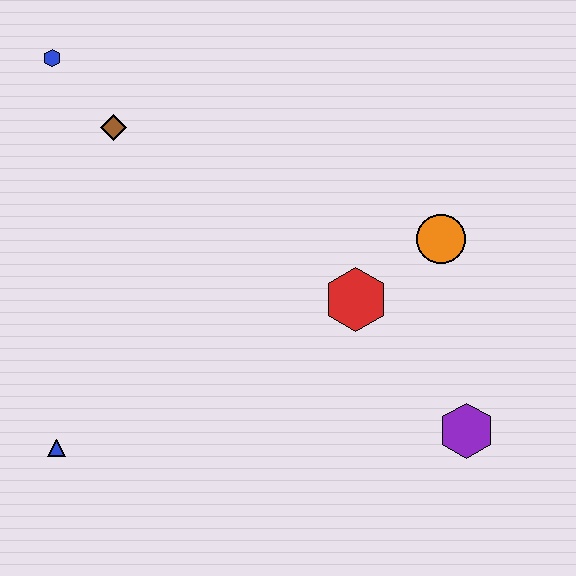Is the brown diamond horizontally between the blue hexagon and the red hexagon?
Yes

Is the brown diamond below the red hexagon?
No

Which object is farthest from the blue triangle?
The orange circle is farthest from the blue triangle.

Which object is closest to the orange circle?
The red hexagon is closest to the orange circle.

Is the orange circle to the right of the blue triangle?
Yes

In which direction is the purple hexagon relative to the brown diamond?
The purple hexagon is to the right of the brown diamond.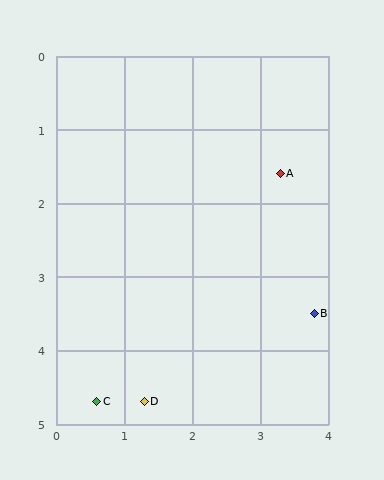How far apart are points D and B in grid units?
Points D and B are about 2.8 grid units apart.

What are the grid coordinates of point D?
Point D is at approximately (1.3, 4.7).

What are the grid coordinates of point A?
Point A is at approximately (3.3, 1.6).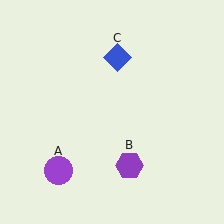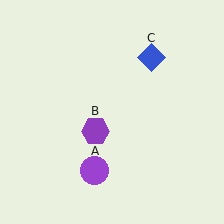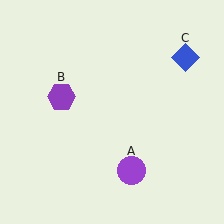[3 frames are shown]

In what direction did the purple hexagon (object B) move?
The purple hexagon (object B) moved up and to the left.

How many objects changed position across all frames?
3 objects changed position: purple circle (object A), purple hexagon (object B), blue diamond (object C).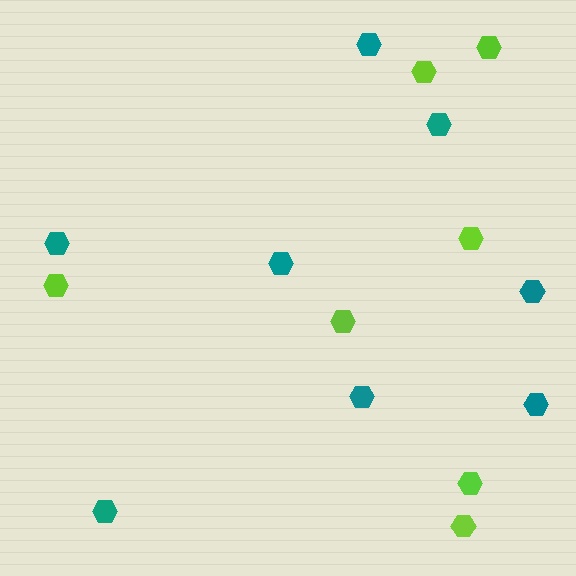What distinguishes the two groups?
There are 2 groups: one group of teal hexagons (8) and one group of lime hexagons (7).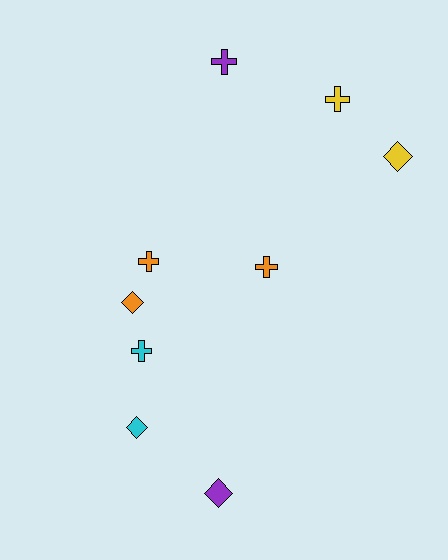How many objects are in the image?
There are 9 objects.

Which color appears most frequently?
Orange, with 3 objects.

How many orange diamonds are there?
There is 1 orange diamond.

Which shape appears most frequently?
Cross, with 5 objects.